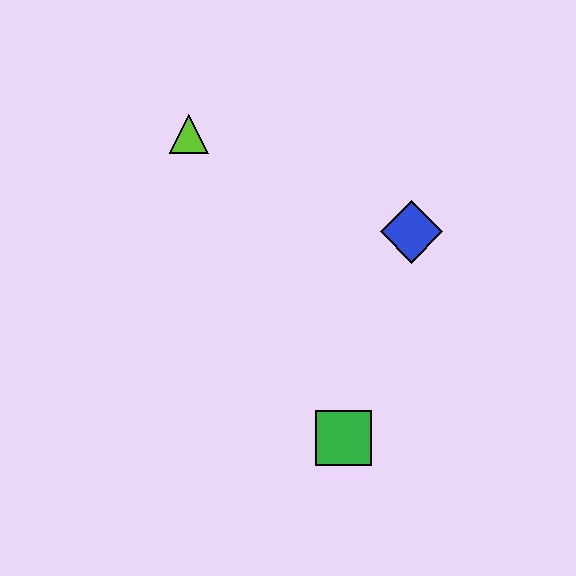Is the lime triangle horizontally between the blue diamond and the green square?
No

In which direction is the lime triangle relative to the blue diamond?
The lime triangle is to the left of the blue diamond.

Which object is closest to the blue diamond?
The green square is closest to the blue diamond.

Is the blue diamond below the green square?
No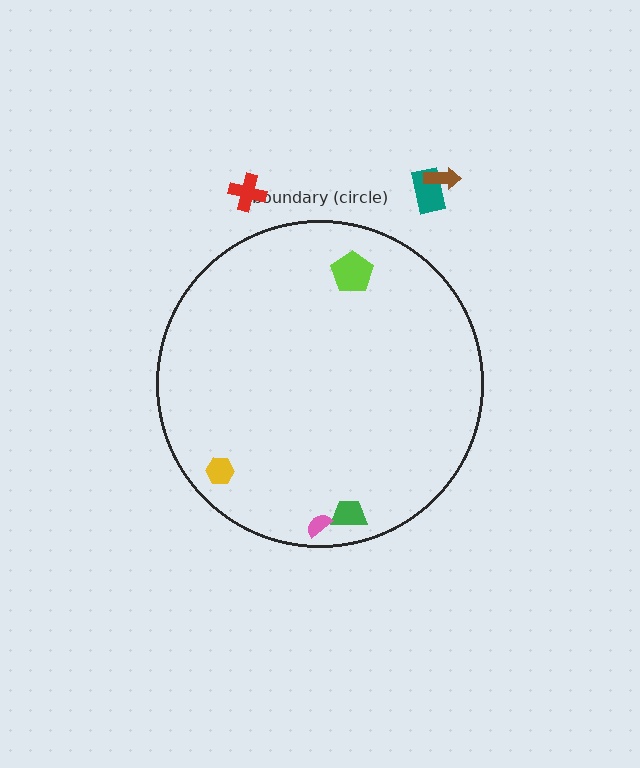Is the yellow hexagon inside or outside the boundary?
Inside.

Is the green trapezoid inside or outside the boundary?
Inside.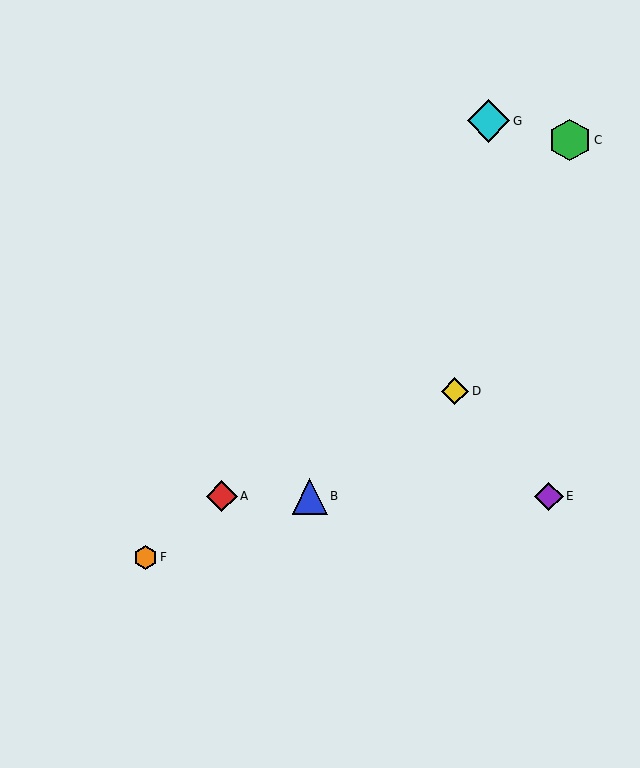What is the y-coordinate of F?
Object F is at y≈557.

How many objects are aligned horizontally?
3 objects (A, B, E) are aligned horizontally.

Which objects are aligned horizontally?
Objects A, B, E are aligned horizontally.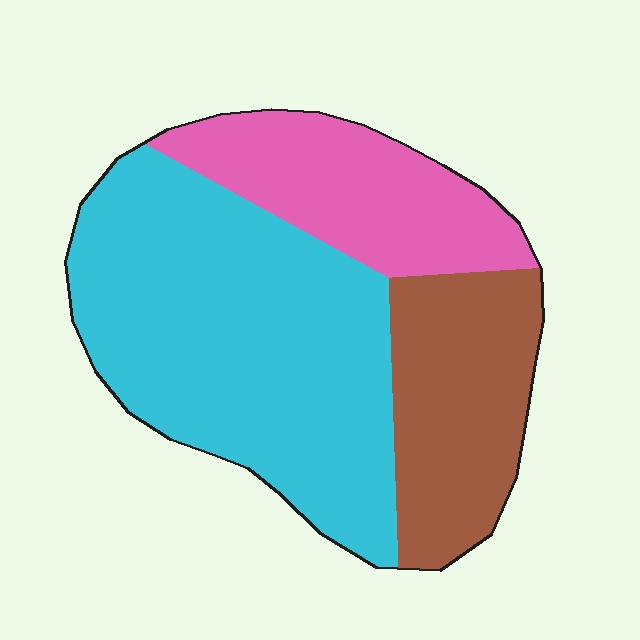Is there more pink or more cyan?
Cyan.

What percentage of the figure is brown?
Brown takes up about one quarter (1/4) of the figure.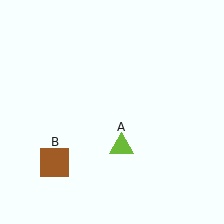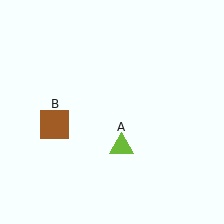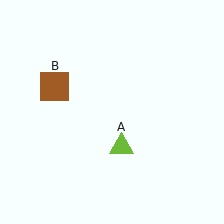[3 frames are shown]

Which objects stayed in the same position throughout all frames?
Lime triangle (object A) remained stationary.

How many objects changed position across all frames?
1 object changed position: brown square (object B).